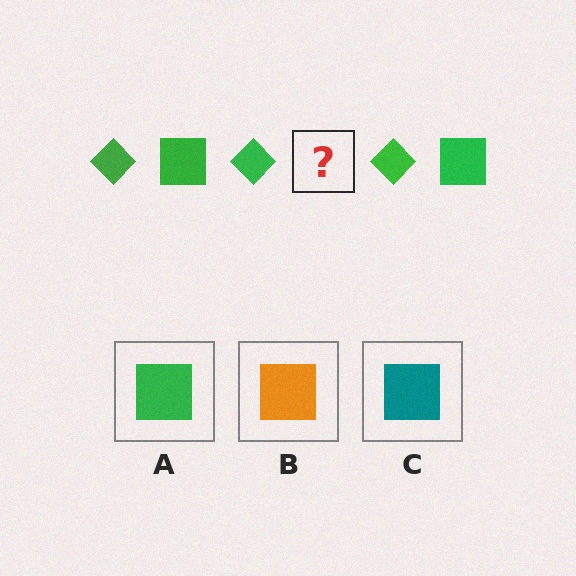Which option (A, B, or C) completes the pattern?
A.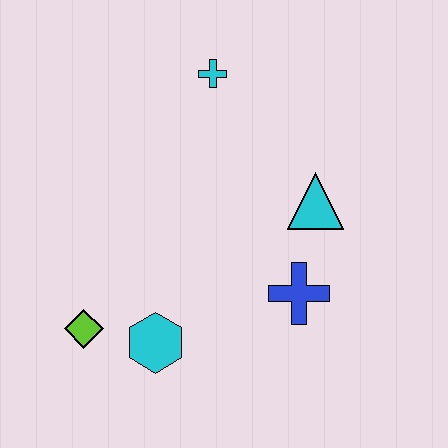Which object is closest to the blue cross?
The cyan triangle is closest to the blue cross.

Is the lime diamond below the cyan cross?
Yes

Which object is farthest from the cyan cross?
The lime diamond is farthest from the cyan cross.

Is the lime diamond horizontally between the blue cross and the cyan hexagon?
No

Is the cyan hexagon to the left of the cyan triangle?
Yes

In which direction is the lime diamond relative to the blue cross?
The lime diamond is to the left of the blue cross.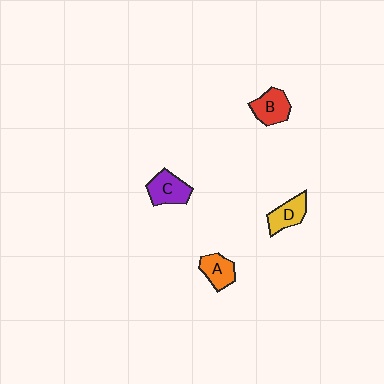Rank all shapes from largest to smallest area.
From largest to smallest: C (purple), B (red), D (yellow), A (orange).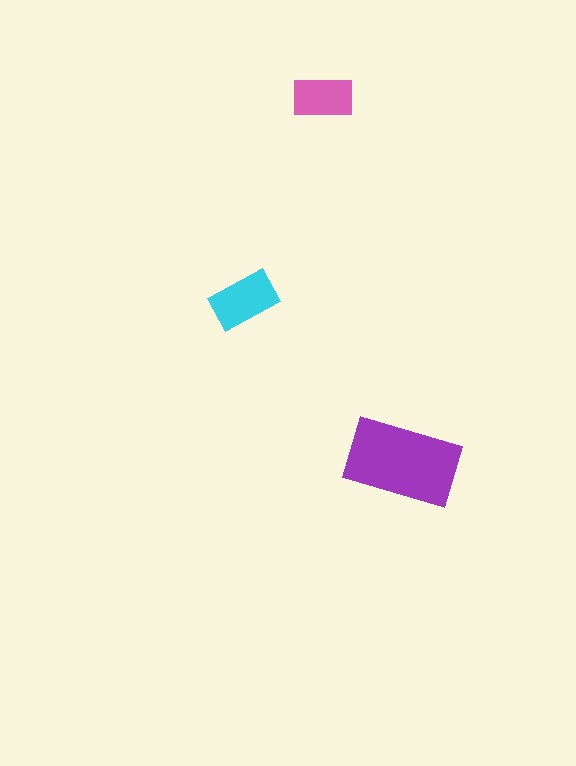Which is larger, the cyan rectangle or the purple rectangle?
The purple one.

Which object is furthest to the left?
The cyan rectangle is leftmost.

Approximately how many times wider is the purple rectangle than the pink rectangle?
About 2 times wider.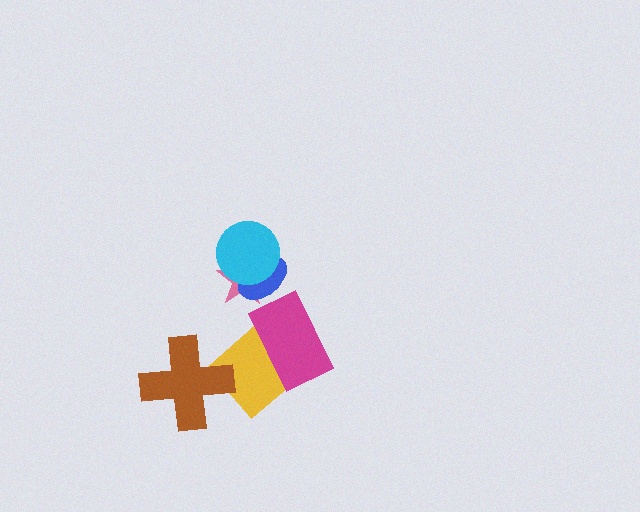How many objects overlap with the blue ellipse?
2 objects overlap with the blue ellipse.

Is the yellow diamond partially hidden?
Yes, it is partially covered by another shape.